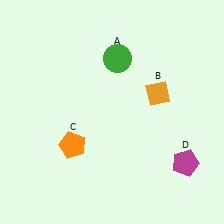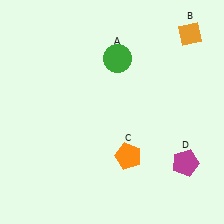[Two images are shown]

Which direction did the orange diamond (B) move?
The orange diamond (B) moved up.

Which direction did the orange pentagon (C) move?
The orange pentagon (C) moved right.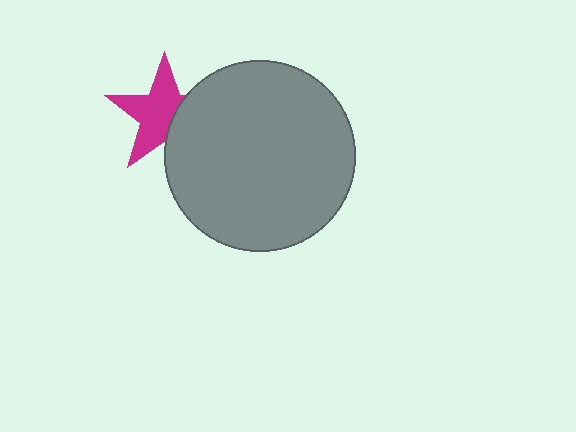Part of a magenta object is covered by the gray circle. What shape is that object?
It is a star.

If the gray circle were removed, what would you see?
You would see the complete magenta star.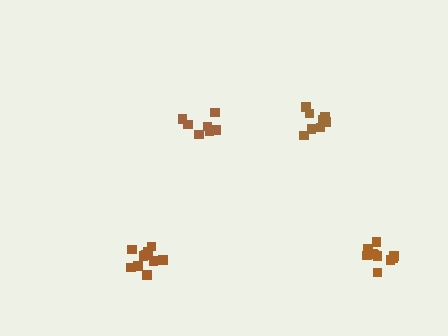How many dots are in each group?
Group 1: 7 dots, Group 2: 8 dots, Group 3: 12 dots, Group 4: 10 dots (37 total).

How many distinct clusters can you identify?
There are 4 distinct clusters.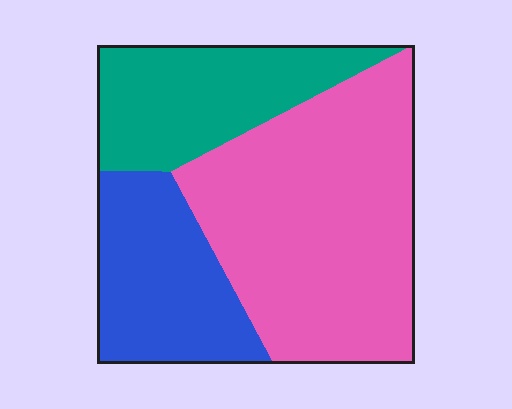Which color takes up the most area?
Pink, at roughly 50%.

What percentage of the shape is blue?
Blue takes up about one quarter (1/4) of the shape.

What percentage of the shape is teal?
Teal covers roughly 25% of the shape.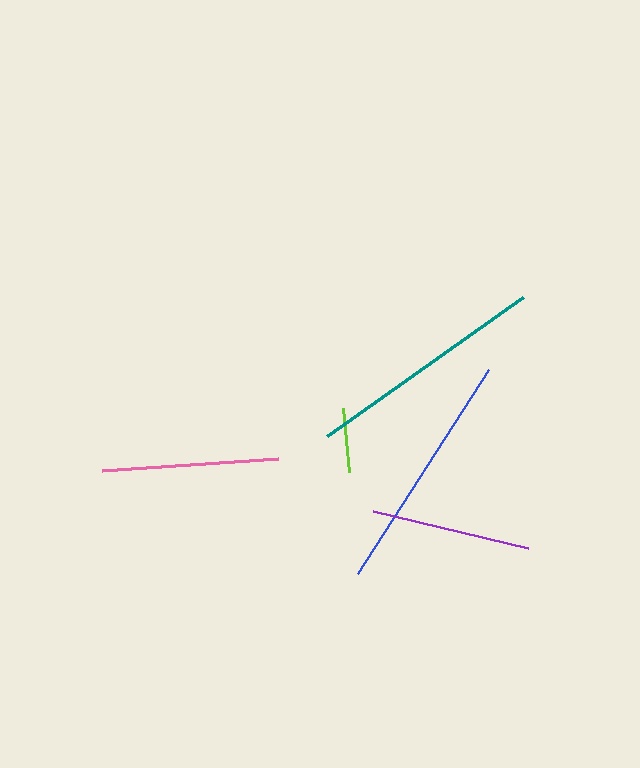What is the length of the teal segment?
The teal segment is approximately 240 pixels long.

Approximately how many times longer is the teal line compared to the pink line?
The teal line is approximately 1.4 times the length of the pink line.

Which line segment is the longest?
The blue line is the longest at approximately 242 pixels.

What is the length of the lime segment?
The lime segment is approximately 65 pixels long.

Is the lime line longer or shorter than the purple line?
The purple line is longer than the lime line.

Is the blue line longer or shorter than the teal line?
The blue line is longer than the teal line.